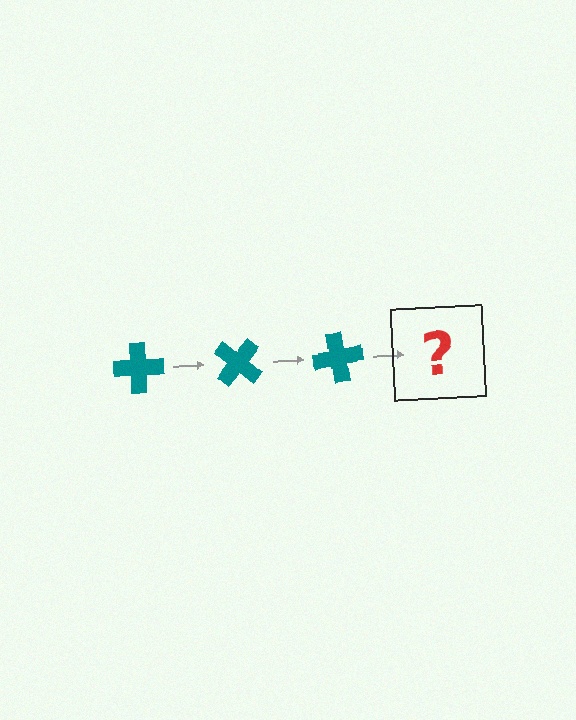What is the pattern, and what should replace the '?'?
The pattern is that the cross rotates 40 degrees each step. The '?' should be a teal cross rotated 120 degrees.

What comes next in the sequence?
The next element should be a teal cross rotated 120 degrees.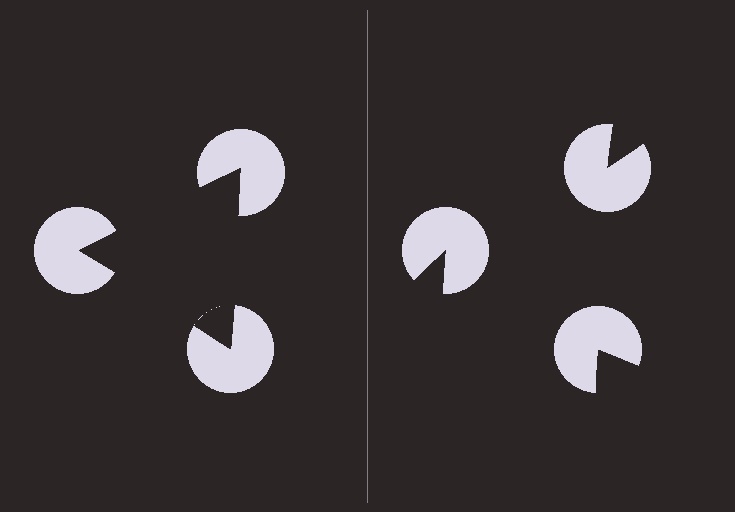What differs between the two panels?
The pac-man discs are positioned identically on both sides; only the wedge orientations differ. On the left they align to a triangle; on the right they are misaligned.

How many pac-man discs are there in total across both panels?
6 — 3 on each side.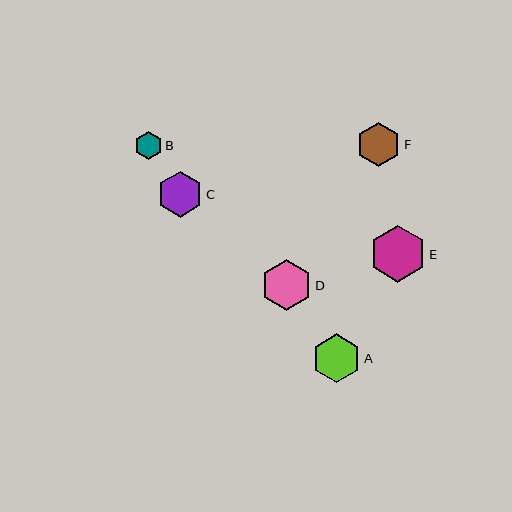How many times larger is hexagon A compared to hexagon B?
Hexagon A is approximately 1.8 times the size of hexagon B.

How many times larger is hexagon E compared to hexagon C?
Hexagon E is approximately 1.2 times the size of hexagon C.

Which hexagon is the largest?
Hexagon E is the largest with a size of approximately 56 pixels.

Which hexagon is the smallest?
Hexagon B is the smallest with a size of approximately 28 pixels.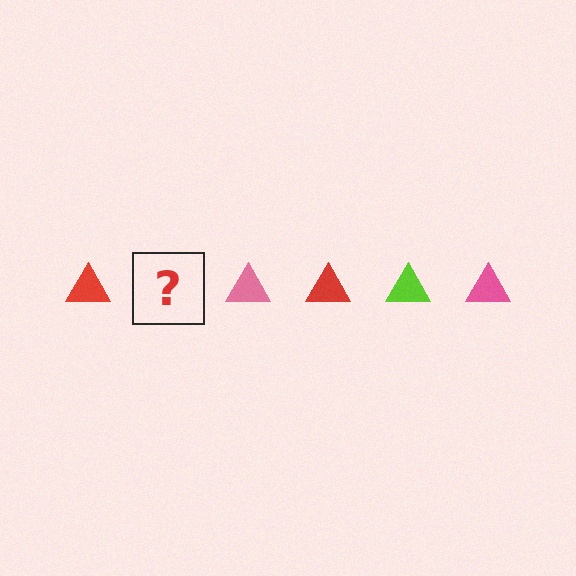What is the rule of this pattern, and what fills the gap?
The rule is that the pattern cycles through red, lime, pink triangles. The gap should be filled with a lime triangle.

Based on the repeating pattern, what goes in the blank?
The blank should be a lime triangle.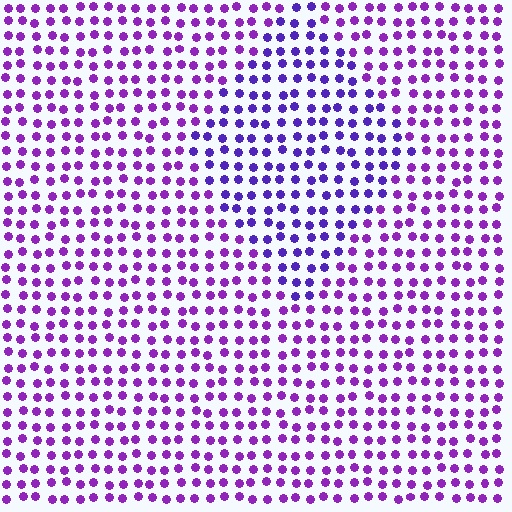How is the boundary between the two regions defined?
The boundary is defined purely by a slight shift in hue (about 26 degrees). Spacing, size, and orientation are identical on both sides.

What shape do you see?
I see a diamond.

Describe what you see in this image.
The image is filled with small purple elements in a uniform arrangement. A diamond-shaped region is visible where the elements are tinted to a slightly different hue, forming a subtle color boundary.